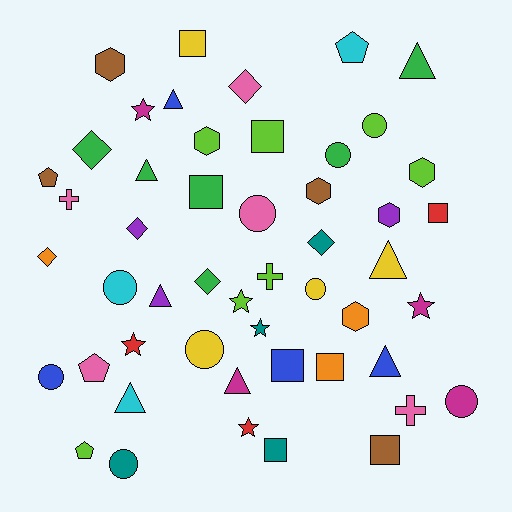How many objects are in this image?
There are 50 objects.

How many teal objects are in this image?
There are 4 teal objects.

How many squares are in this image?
There are 8 squares.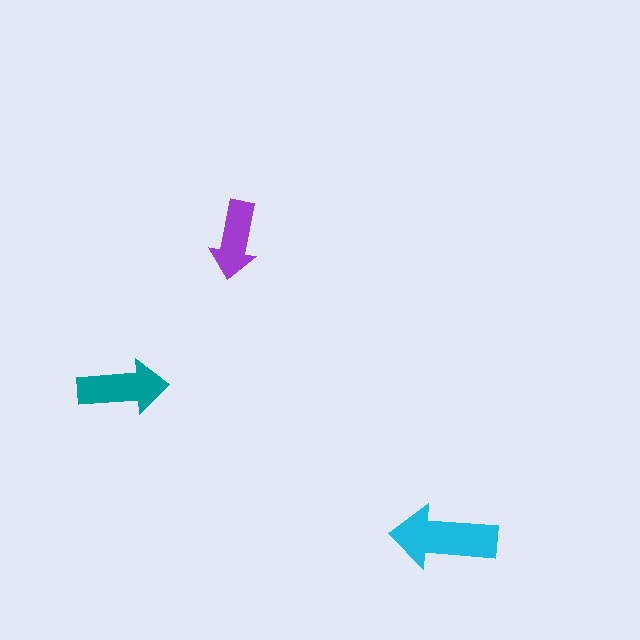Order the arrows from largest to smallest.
the cyan one, the teal one, the purple one.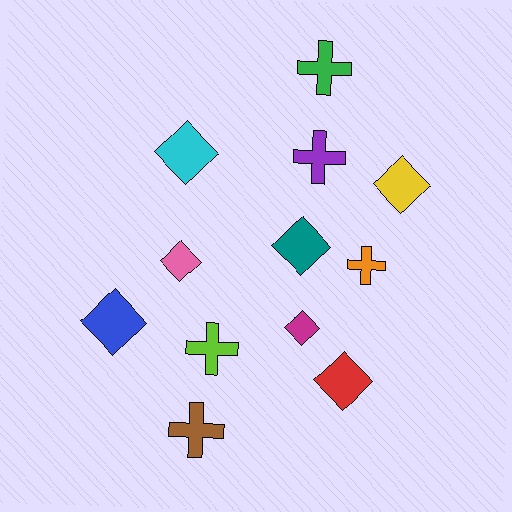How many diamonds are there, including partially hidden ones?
There are 7 diamonds.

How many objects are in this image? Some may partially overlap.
There are 12 objects.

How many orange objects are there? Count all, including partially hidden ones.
There is 1 orange object.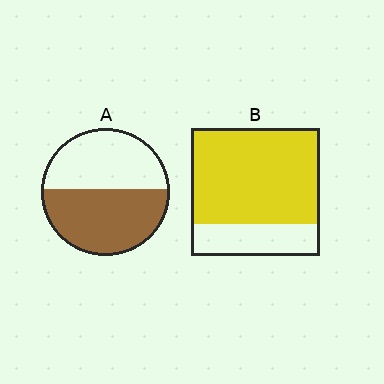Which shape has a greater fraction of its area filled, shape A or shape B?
Shape B.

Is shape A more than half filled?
Roughly half.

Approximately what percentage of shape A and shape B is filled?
A is approximately 55% and B is approximately 75%.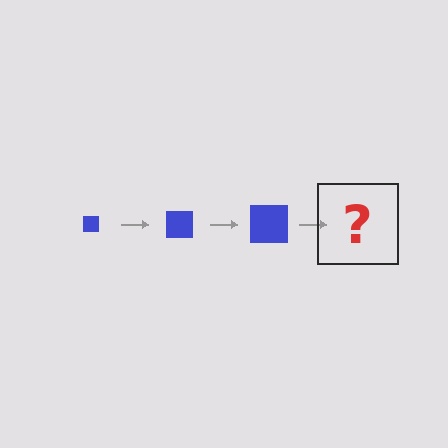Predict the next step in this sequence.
The next step is a blue square, larger than the previous one.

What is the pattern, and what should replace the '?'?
The pattern is that the square gets progressively larger each step. The '?' should be a blue square, larger than the previous one.